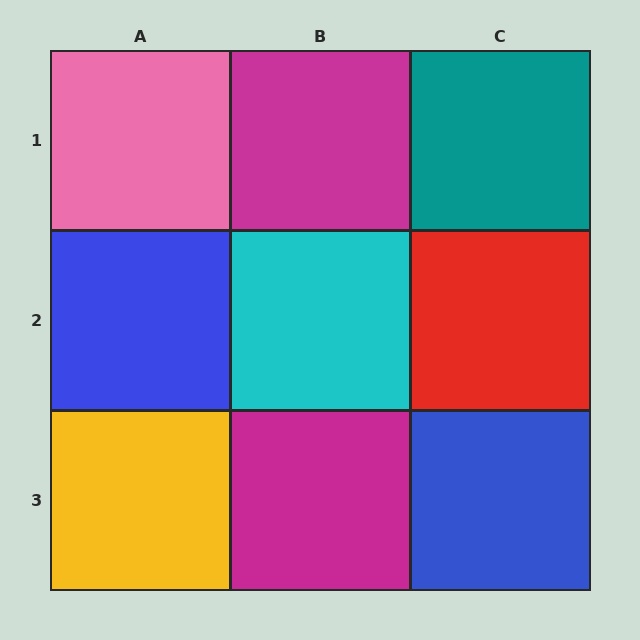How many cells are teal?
1 cell is teal.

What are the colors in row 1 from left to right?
Pink, magenta, teal.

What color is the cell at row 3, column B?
Magenta.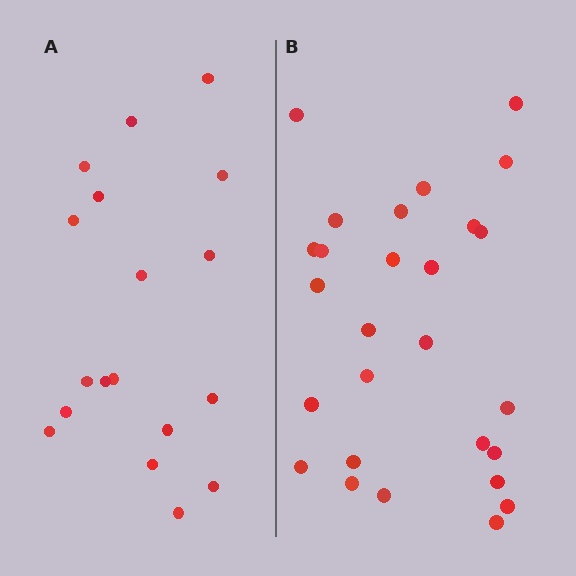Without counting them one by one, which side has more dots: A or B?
Region B (the right region) has more dots.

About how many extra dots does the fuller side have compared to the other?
Region B has roughly 8 or so more dots than region A.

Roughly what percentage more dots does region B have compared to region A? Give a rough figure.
About 50% more.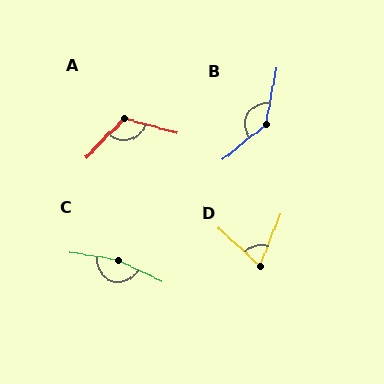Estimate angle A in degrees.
Approximately 119 degrees.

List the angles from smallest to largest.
D (69°), A (119°), B (140°), C (165°).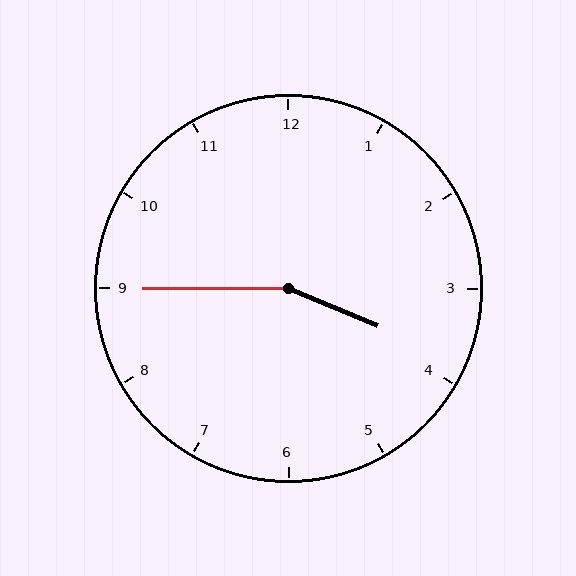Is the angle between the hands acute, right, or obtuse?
It is obtuse.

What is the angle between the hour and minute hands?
Approximately 158 degrees.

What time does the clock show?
3:45.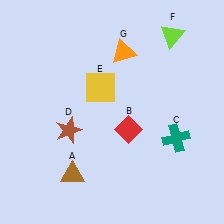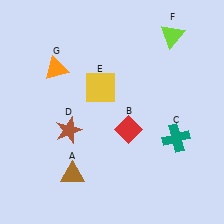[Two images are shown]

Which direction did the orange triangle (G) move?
The orange triangle (G) moved left.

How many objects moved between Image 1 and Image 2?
1 object moved between the two images.